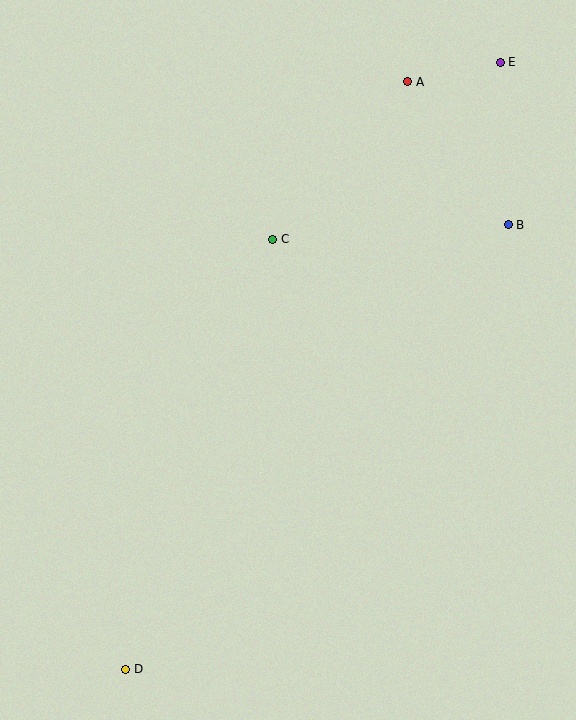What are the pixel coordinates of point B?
Point B is at (508, 225).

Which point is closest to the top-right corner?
Point E is closest to the top-right corner.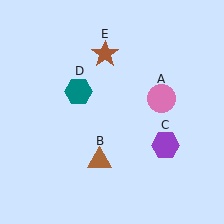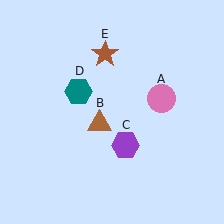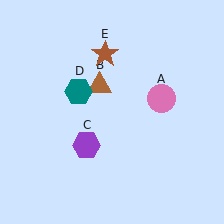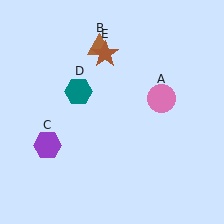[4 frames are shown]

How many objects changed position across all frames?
2 objects changed position: brown triangle (object B), purple hexagon (object C).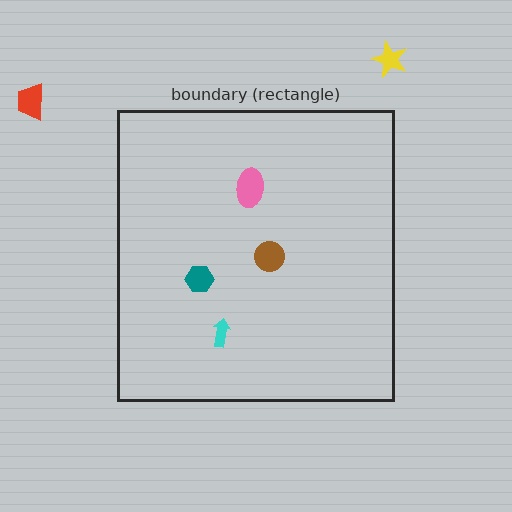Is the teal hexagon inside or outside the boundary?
Inside.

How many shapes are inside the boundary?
4 inside, 2 outside.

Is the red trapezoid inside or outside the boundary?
Outside.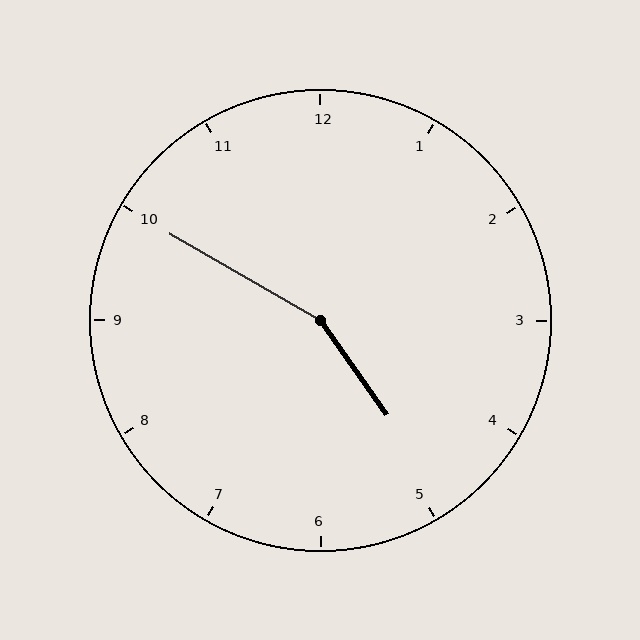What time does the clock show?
4:50.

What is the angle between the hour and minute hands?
Approximately 155 degrees.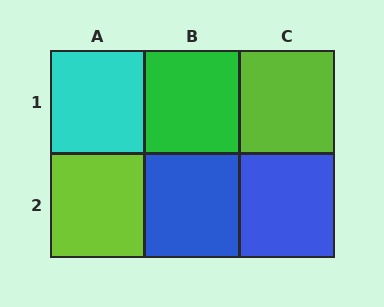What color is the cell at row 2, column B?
Blue.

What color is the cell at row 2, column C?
Blue.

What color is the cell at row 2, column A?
Lime.